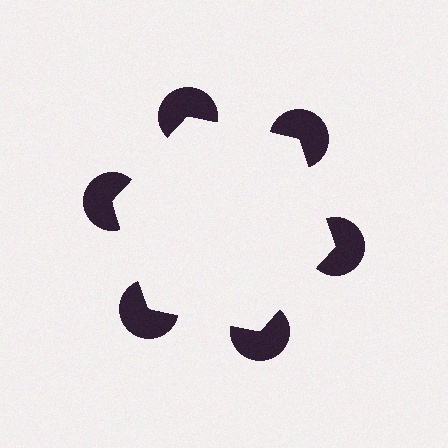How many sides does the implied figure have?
6 sides.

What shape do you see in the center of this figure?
An illusory hexagon — its edges are inferred from the aligned wedge cuts in the pac-man discs, not physically drawn.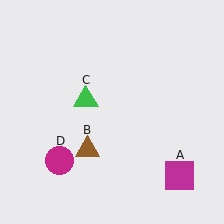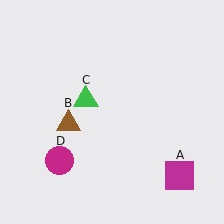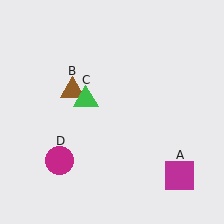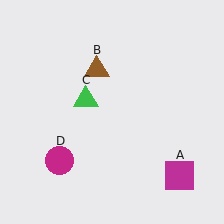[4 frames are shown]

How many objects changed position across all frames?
1 object changed position: brown triangle (object B).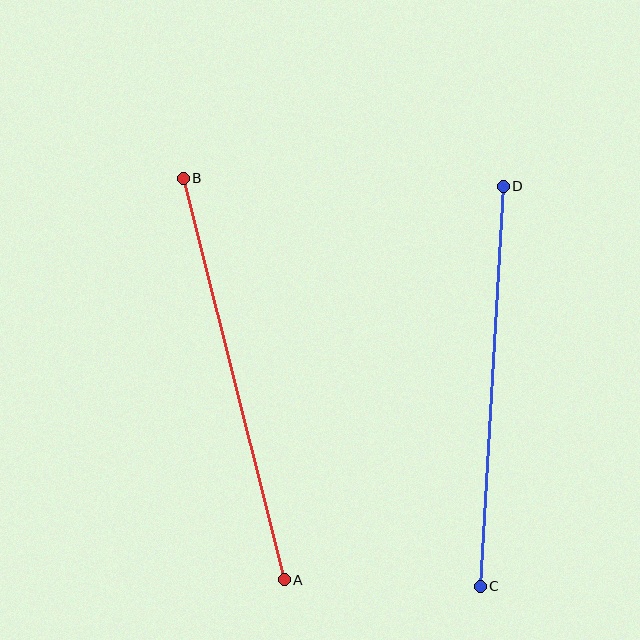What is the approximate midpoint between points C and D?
The midpoint is at approximately (492, 386) pixels.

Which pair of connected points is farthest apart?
Points A and B are farthest apart.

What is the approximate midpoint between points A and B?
The midpoint is at approximately (234, 379) pixels.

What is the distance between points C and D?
The distance is approximately 401 pixels.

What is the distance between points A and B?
The distance is approximately 414 pixels.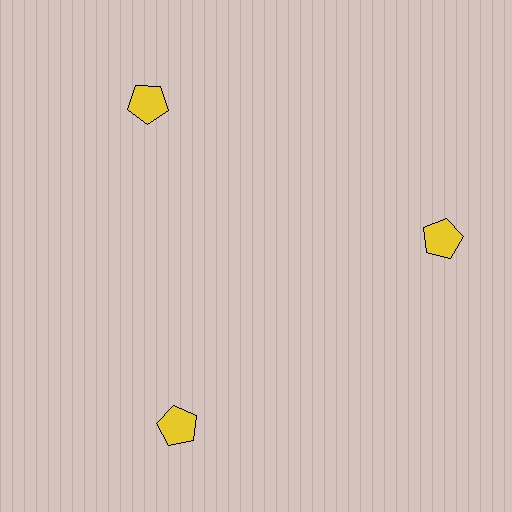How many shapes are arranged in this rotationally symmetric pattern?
There are 3 shapes, arranged in 3 groups of 1.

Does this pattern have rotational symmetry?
Yes, this pattern has 3-fold rotational symmetry. It looks the same after rotating 120 degrees around the center.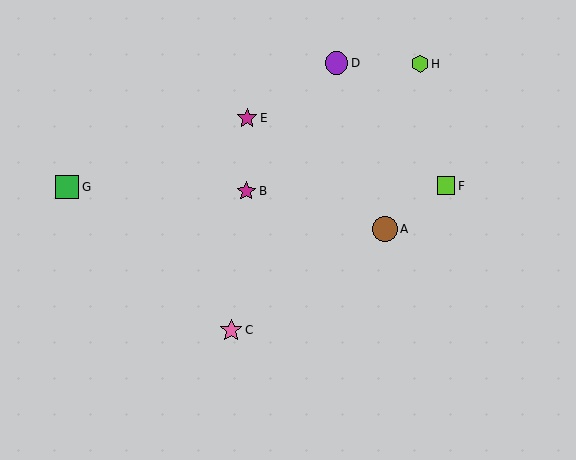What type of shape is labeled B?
Shape B is a magenta star.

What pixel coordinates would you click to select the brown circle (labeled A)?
Click at (385, 229) to select the brown circle A.